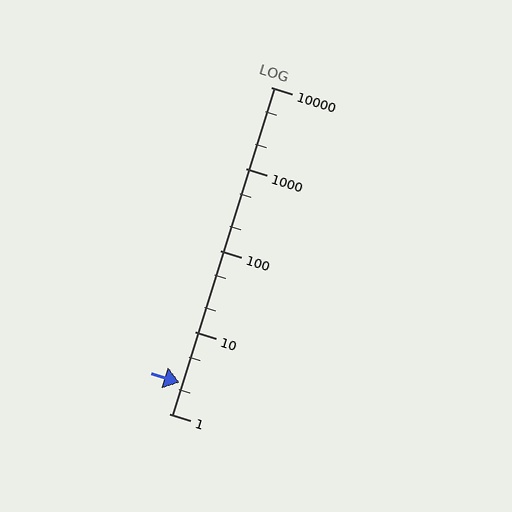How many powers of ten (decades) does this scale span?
The scale spans 4 decades, from 1 to 10000.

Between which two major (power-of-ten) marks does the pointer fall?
The pointer is between 1 and 10.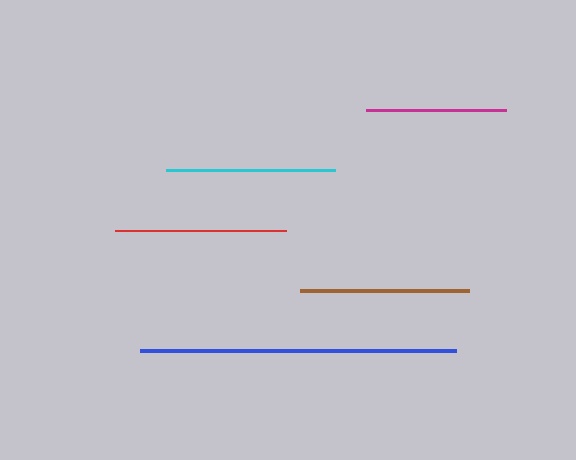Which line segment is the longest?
The blue line is the longest at approximately 316 pixels.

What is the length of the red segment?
The red segment is approximately 171 pixels long.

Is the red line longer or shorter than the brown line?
The red line is longer than the brown line.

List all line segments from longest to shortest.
From longest to shortest: blue, red, cyan, brown, magenta.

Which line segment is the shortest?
The magenta line is the shortest at approximately 140 pixels.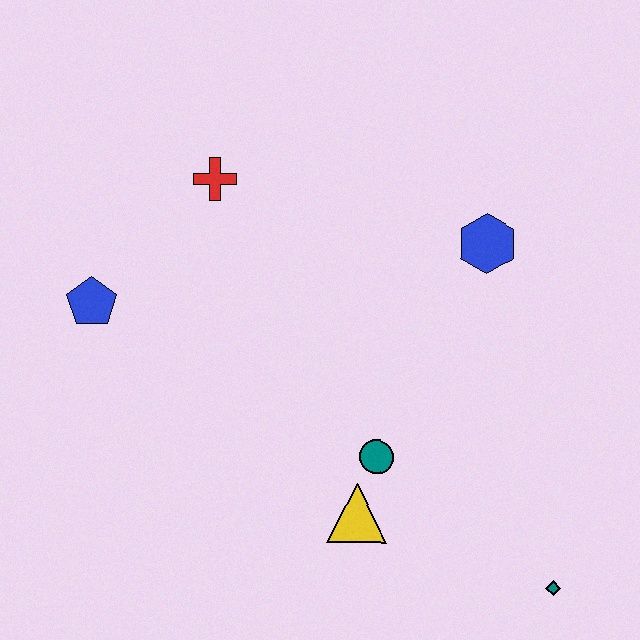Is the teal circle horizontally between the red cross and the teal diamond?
Yes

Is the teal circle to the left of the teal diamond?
Yes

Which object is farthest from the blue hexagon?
The blue pentagon is farthest from the blue hexagon.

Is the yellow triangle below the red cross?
Yes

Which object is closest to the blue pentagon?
The red cross is closest to the blue pentagon.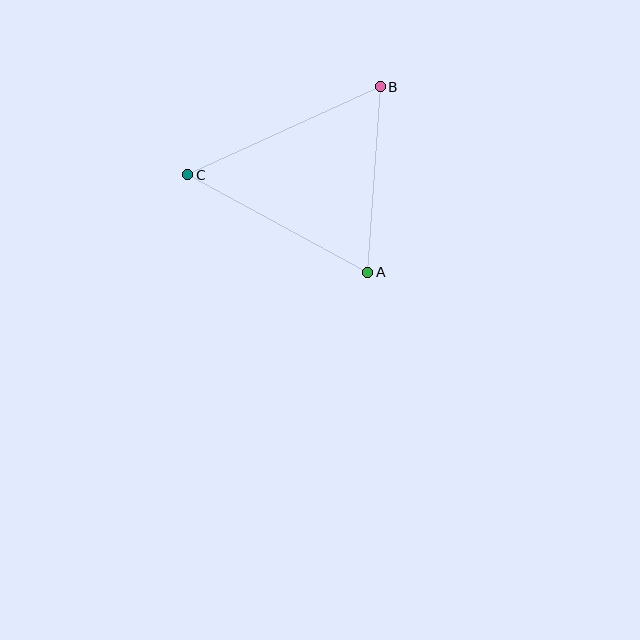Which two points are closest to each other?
Points A and B are closest to each other.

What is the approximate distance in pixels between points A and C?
The distance between A and C is approximately 205 pixels.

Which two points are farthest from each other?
Points B and C are farthest from each other.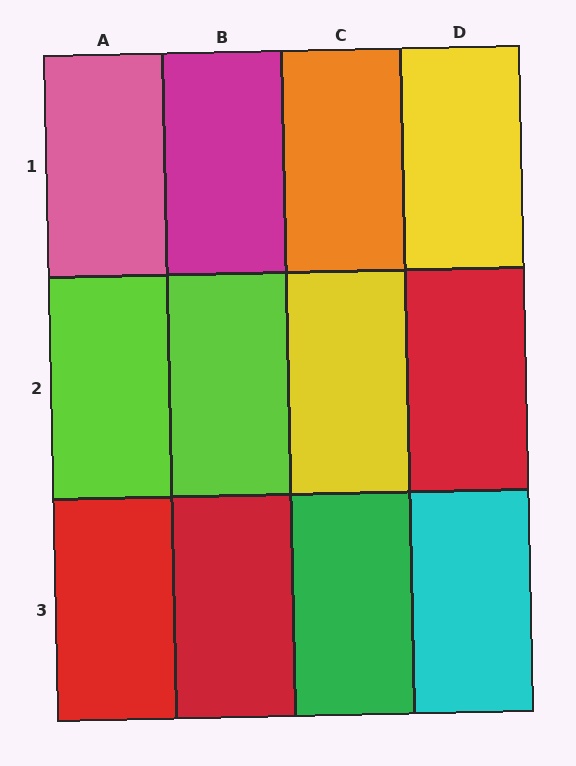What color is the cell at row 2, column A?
Lime.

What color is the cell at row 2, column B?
Lime.